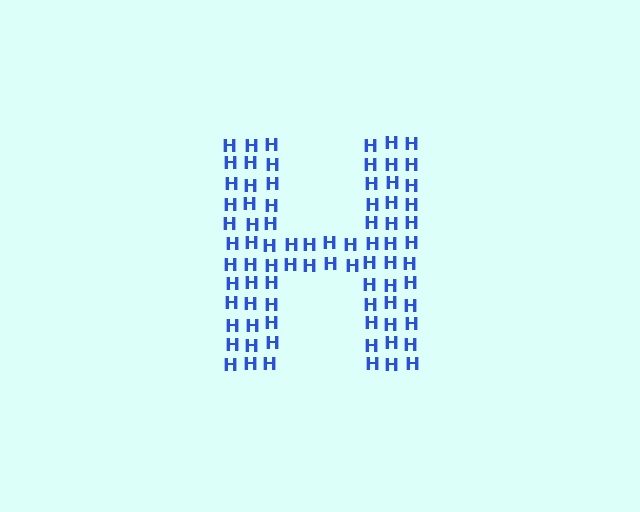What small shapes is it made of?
It is made of small letter H's.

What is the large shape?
The large shape is the letter H.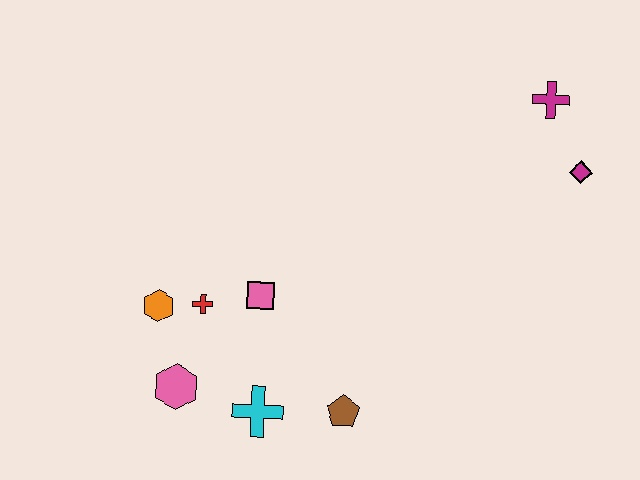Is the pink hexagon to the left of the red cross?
Yes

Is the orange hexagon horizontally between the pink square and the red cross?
No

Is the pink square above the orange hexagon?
Yes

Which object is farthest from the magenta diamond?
The pink hexagon is farthest from the magenta diamond.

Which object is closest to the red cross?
The orange hexagon is closest to the red cross.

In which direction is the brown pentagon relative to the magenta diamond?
The brown pentagon is below the magenta diamond.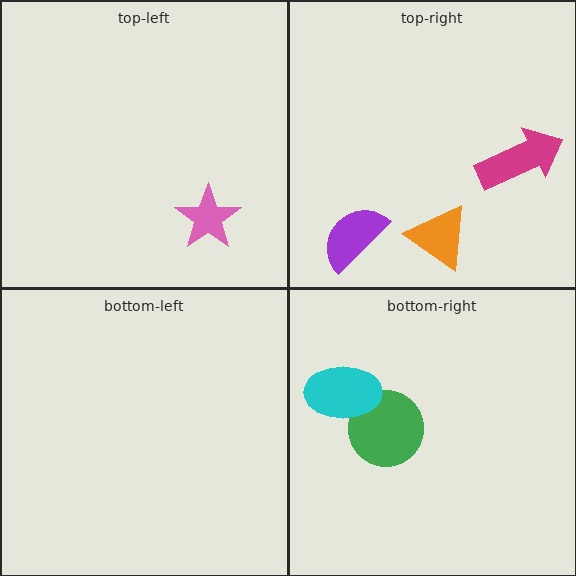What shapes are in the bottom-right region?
The green circle, the cyan ellipse.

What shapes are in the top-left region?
The pink star.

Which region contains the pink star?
The top-left region.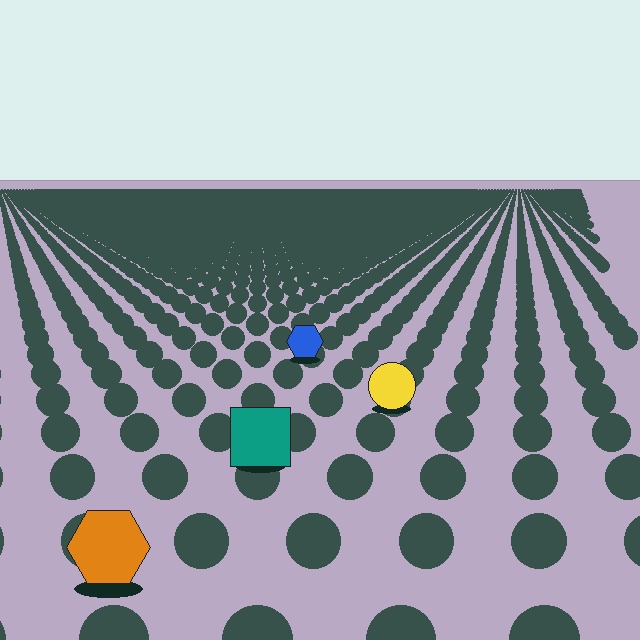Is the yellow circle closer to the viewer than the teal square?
No. The teal square is closer — you can tell from the texture gradient: the ground texture is coarser near it.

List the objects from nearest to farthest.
From nearest to farthest: the orange hexagon, the teal square, the yellow circle, the blue hexagon.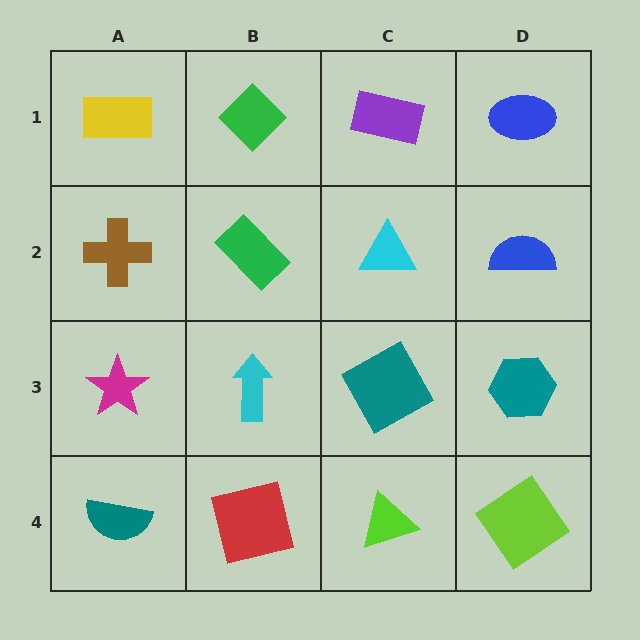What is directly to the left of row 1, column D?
A purple rectangle.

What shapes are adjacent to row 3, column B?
A green rectangle (row 2, column B), a red square (row 4, column B), a magenta star (row 3, column A), a teal square (row 3, column C).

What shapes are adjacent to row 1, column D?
A blue semicircle (row 2, column D), a purple rectangle (row 1, column C).